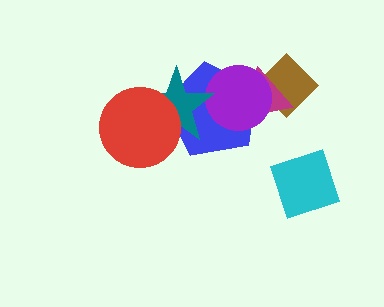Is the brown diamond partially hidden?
Yes, it is partially covered by another shape.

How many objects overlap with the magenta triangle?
3 objects overlap with the magenta triangle.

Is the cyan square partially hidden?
No, no other shape covers it.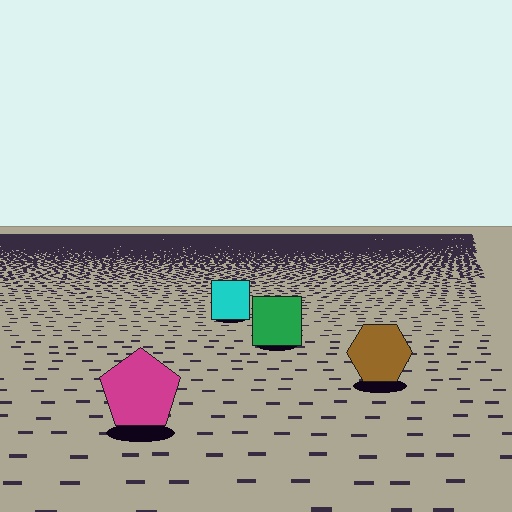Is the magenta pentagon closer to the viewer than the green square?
Yes. The magenta pentagon is closer — you can tell from the texture gradient: the ground texture is coarser near it.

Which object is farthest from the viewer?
The cyan square is farthest from the viewer. It appears smaller and the ground texture around it is denser.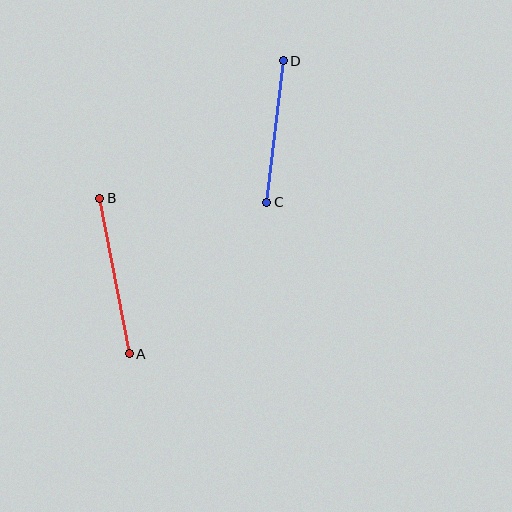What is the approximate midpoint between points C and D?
The midpoint is at approximately (275, 131) pixels.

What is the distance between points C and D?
The distance is approximately 143 pixels.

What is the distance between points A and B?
The distance is approximately 158 pixels.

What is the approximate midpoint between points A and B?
The midpoint is at approximately (115, 276) pixels.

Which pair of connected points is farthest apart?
Points A and B are farthest apart.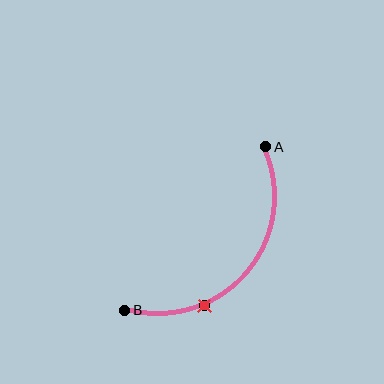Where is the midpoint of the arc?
The arc midpoint is the point on the curve farthest from the straight line joining A and B. It sits below and to the right of that line.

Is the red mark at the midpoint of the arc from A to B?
No. The red mark lies on the arc but is closer to endpoint B. The arc midpoint would be at the point on the curve equidistant along the arc from both A and B.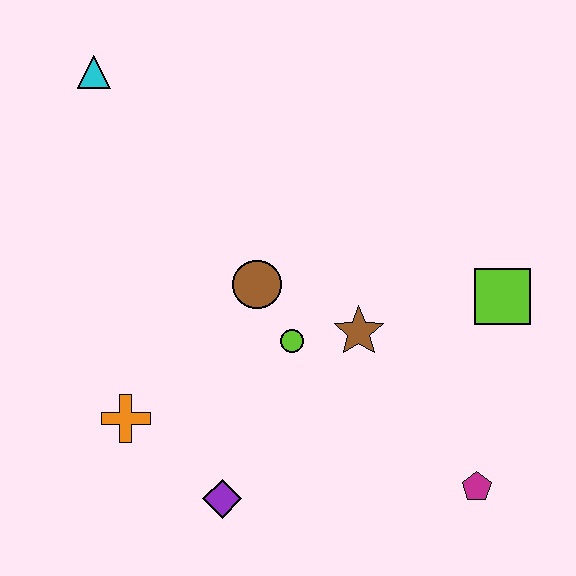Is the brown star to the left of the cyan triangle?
No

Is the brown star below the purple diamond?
No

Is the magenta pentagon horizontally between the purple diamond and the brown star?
No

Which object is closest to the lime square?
The brown star is closest to the lime square.